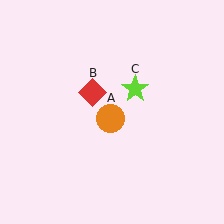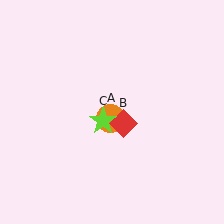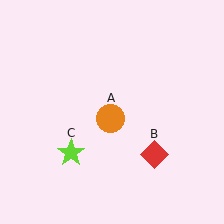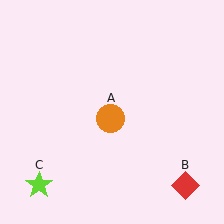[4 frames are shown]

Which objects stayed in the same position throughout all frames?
Orange circle (object A) remained stationary.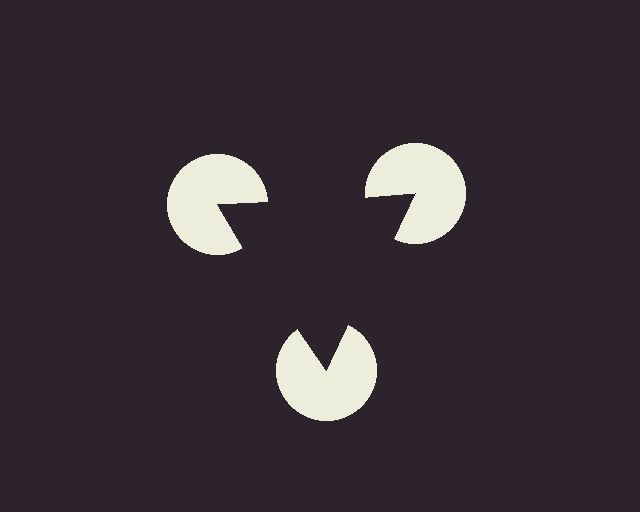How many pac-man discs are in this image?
There are 3 — one at each vertex of the illusory triangle.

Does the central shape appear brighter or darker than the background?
It typically appears slightly darker than the background, even though no actual brightness change is drawn.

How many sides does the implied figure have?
3 sides.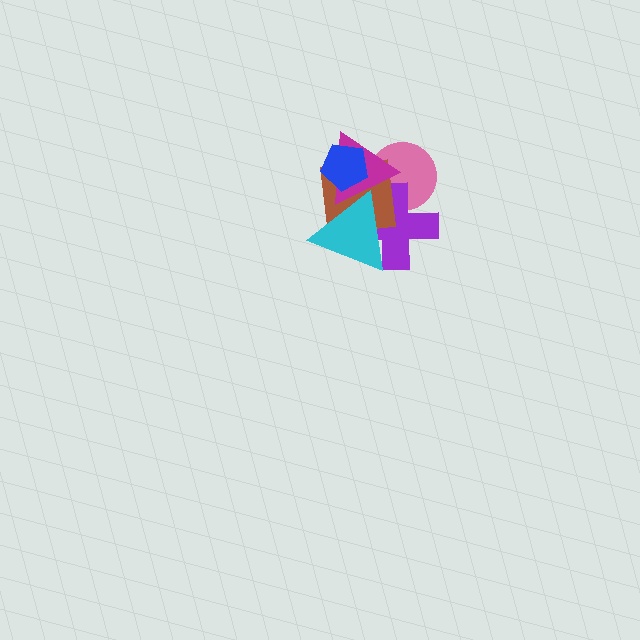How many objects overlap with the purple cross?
4 objects overlap with the purple cross.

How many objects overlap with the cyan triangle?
3 objects overlap with the cyan triangle.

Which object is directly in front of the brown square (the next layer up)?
The cyan triangle is directly in front of the brown square.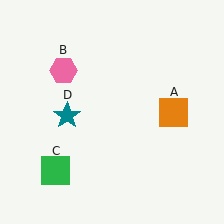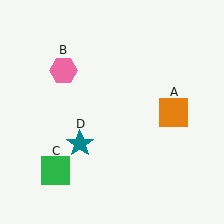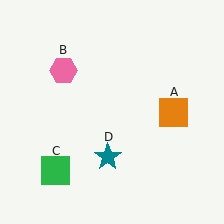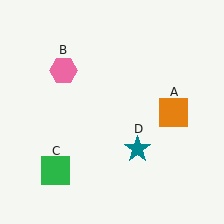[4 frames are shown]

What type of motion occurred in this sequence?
The teal star (object D) rotated counterclockwise around the center of the scene.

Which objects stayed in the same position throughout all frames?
Orange square (object A) and pink hexagon (object B) and green square (object C) remained stationary.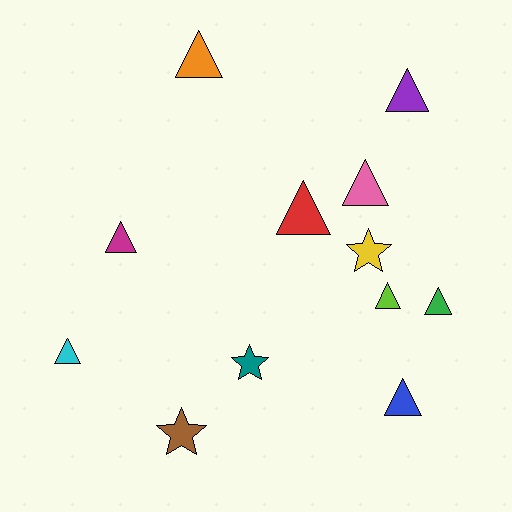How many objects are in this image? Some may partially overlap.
There are 12 objects.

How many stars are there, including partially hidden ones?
There are 3 stars.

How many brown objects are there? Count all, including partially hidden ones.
There is 1 brown object.